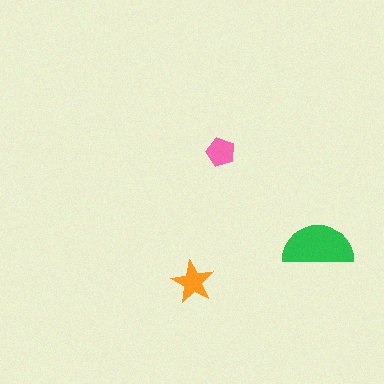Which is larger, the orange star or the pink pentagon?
The orange star.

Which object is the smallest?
The pink pentagon.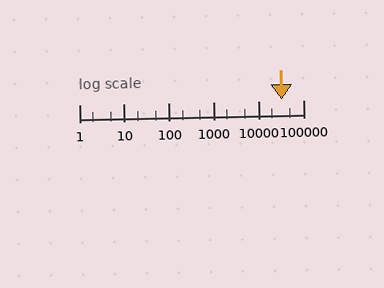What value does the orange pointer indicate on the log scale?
The pointer indicates approximately 33000.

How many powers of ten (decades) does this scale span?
The scale spans 5 decades, from 1 to 100000.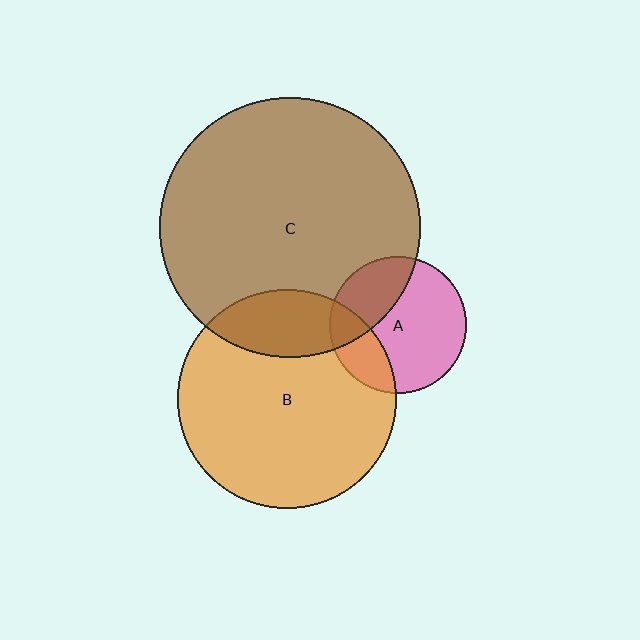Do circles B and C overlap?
Yes.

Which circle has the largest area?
Circle C (brown).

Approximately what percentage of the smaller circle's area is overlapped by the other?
Approximately 20%.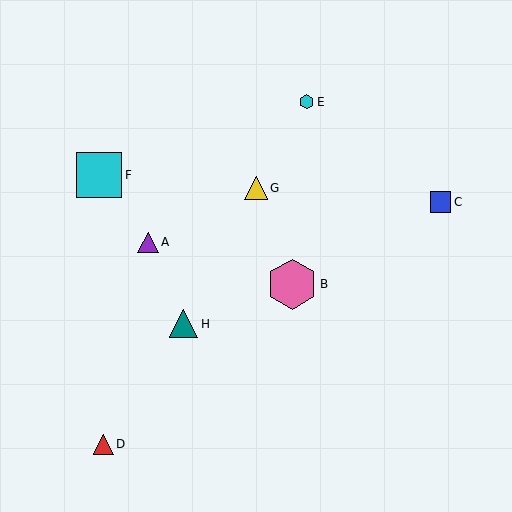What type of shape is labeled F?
Shape F is a cyan square.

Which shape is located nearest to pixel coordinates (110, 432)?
The red triangle (labeled D) at (104, 444) is nearest to that location.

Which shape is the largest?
The pink hexagon (labeled B) is the largest.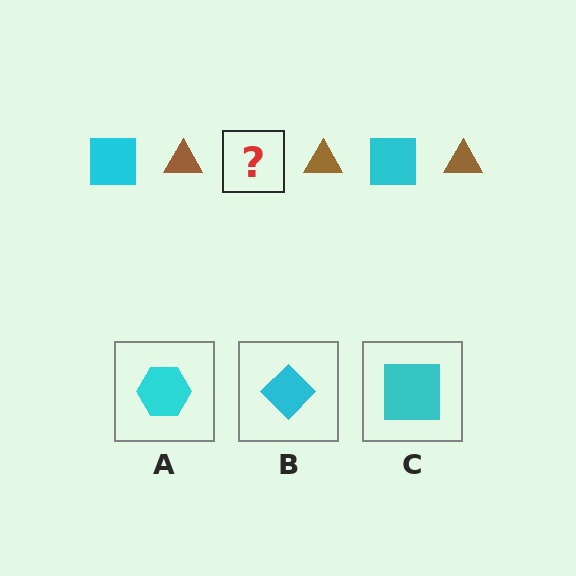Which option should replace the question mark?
Option C.